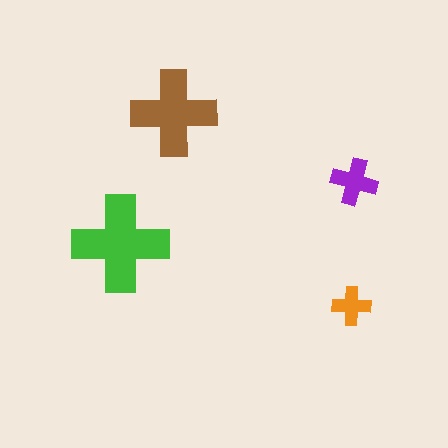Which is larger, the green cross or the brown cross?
The green one.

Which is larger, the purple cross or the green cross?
The green one.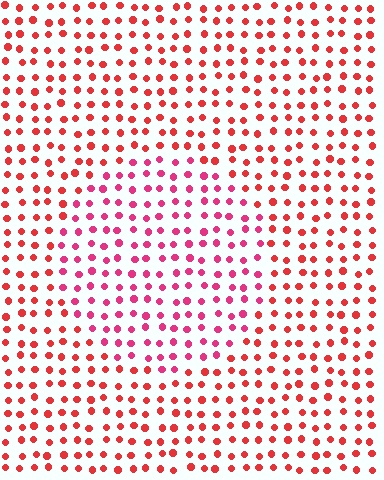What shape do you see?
I see a circle.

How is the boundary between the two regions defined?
The boundary is defined purely by a slight shift in hue (about 26 degrees). Spacing, size, and orientation are identical on both sides.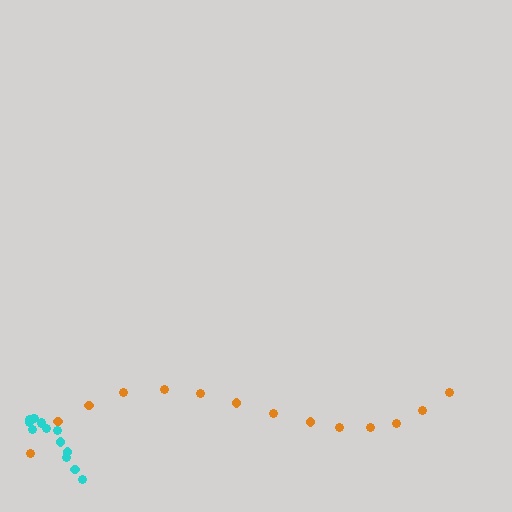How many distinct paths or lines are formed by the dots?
There are 2 distinct paths.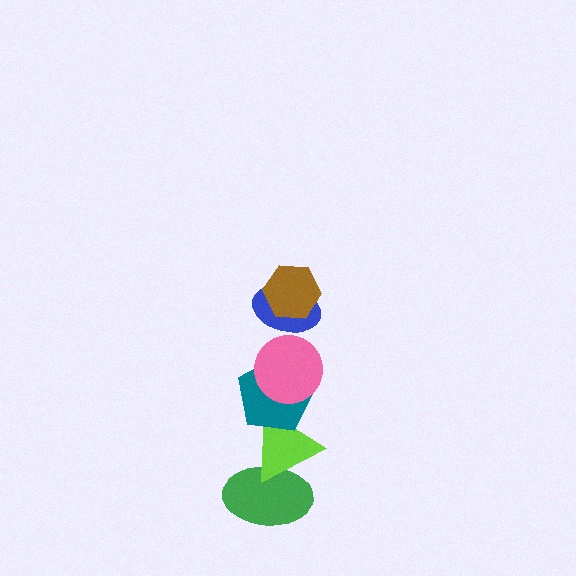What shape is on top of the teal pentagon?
The pink circle is on top of the teal pentagon.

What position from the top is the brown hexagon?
The brown hexagon is 1st from the top.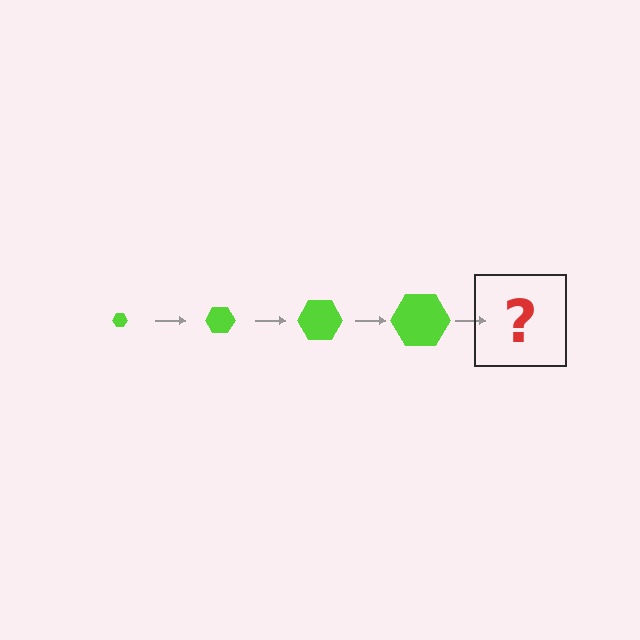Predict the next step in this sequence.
The next step is a lime hexagon, larger than the previous one.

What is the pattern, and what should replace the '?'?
The pattern is that the hexagon gets progressively larger each step. The '?' should be a lime hexagon, larger than the previous one.